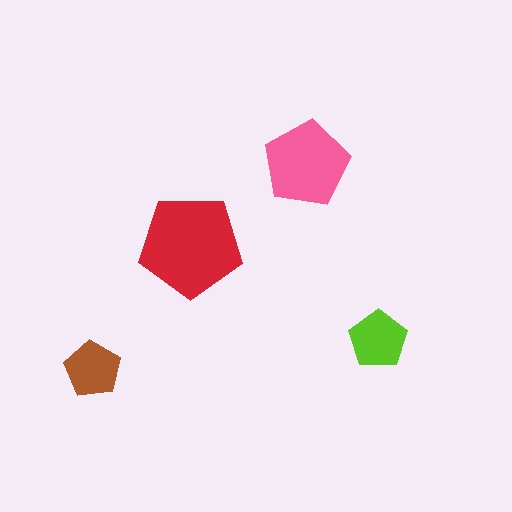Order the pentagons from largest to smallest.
the red one, the pink one, the lime one, the brown one.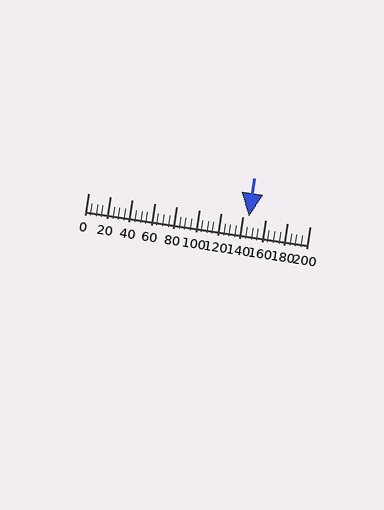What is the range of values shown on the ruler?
The ruler shows values from 0 to 200.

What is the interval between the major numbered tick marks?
The major tick marks are spaced 20 units apart.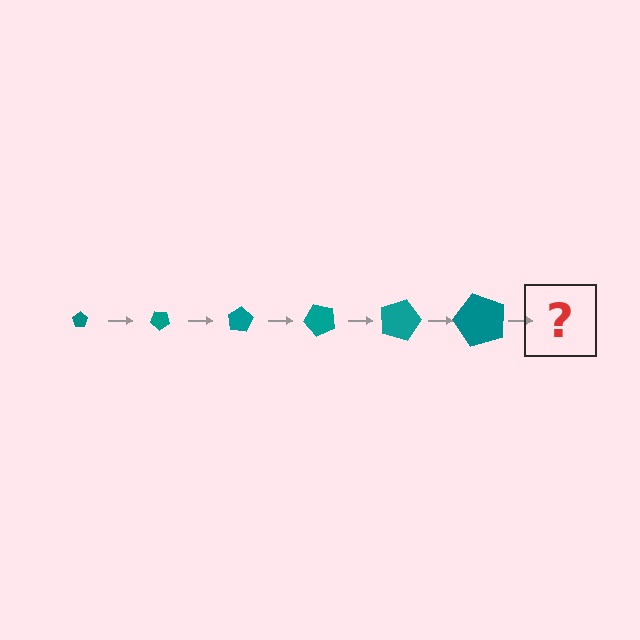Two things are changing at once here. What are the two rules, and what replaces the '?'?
The two rules are that the pentagon grows larger each step and it rotates 40 degrees each step. The '?' should be a pentagon, larger than the previous one and rotated 240 degrees from the start.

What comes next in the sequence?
The next element should be a pentagon, larger than the previous one and rotated 240 degrees from the start.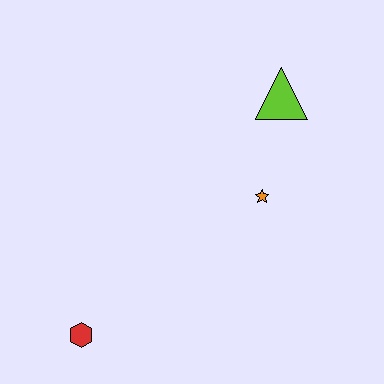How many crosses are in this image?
There are no crosses.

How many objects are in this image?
There are 3 objects.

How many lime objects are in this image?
There is 1 lime object.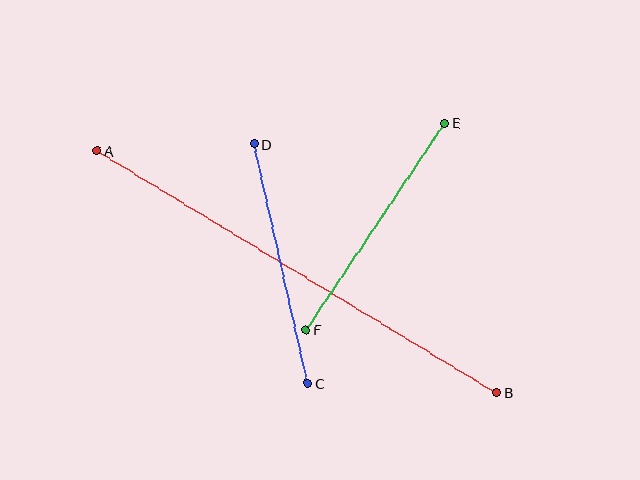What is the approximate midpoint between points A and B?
The midpoint is at approximately (297, 272) pixels.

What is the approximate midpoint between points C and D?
The midpoint is at approximately (281, 264) pixels.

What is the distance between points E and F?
The distance is approximately 249 pixels.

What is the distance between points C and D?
The distance is approximately 245 pixels.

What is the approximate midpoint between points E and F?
The midpoint is at approximately (375, 226) pixels.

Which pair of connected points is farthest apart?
Points A and B are farthest apart.